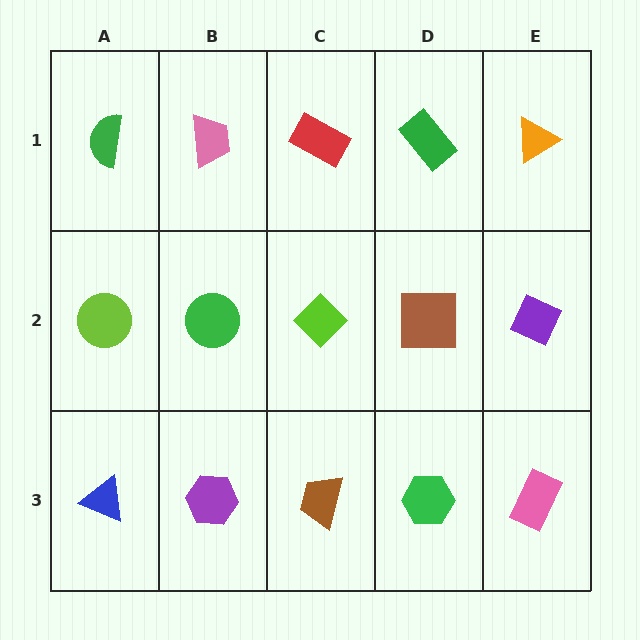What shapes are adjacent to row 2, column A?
A green semicircle (row 1, column A), a blue triangle (row 3, column A), a green circle (row 2, column B).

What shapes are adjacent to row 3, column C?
A lime diamond (row 2, column C), a purple hexagon (row 3, column B), a green hexagon (row 3, column D).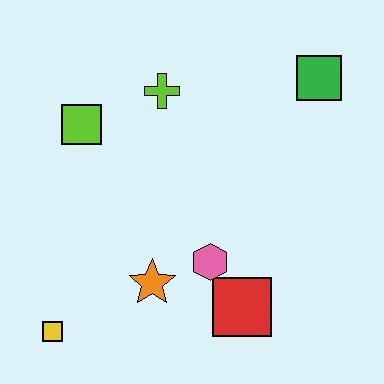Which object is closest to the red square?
The pink hexagon is closest to the red square.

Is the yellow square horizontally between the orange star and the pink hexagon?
No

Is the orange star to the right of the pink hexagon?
No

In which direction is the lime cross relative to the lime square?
The lime cross is to the right of the lime square.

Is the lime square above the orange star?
Yes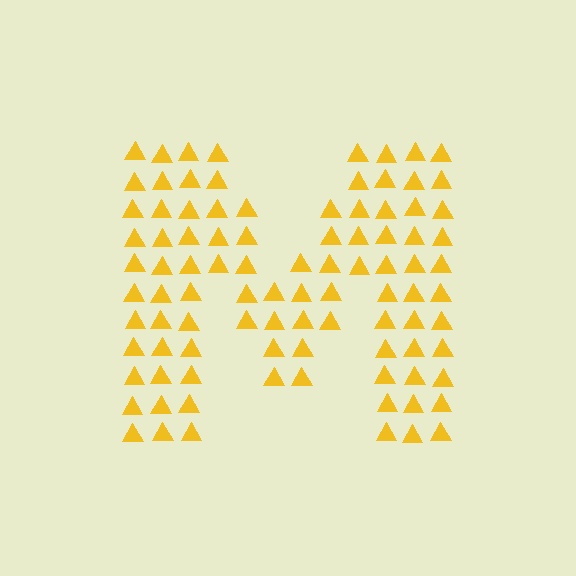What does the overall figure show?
The overall figure shows the letter M.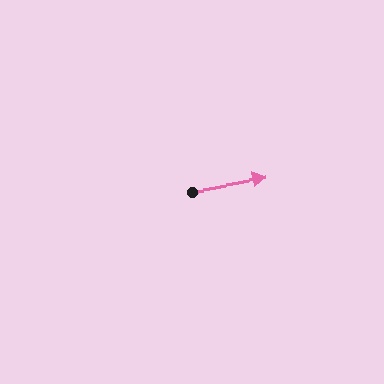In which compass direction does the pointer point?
East.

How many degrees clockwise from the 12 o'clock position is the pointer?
Approximately 81 degrees.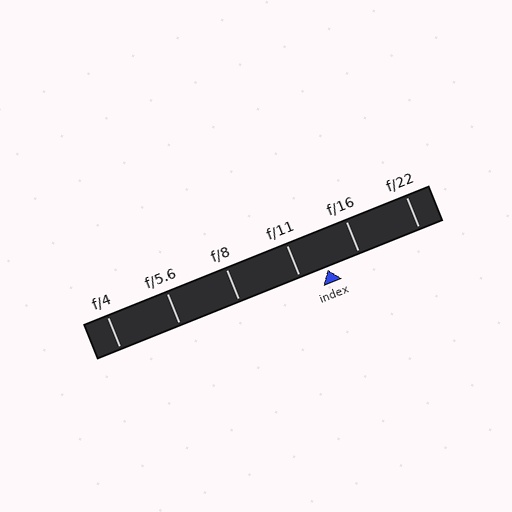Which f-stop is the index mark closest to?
The index mark is closest to f/11.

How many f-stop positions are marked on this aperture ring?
There are 6 f-stop positions marked.